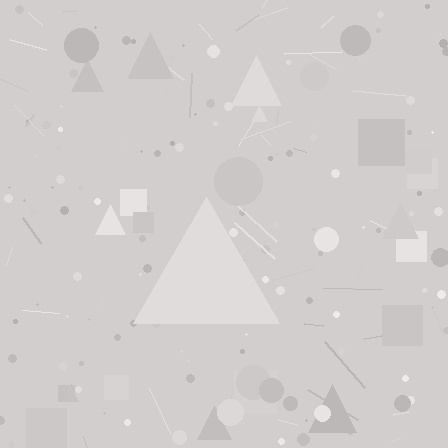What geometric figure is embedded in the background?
A triangle is embedded in the background.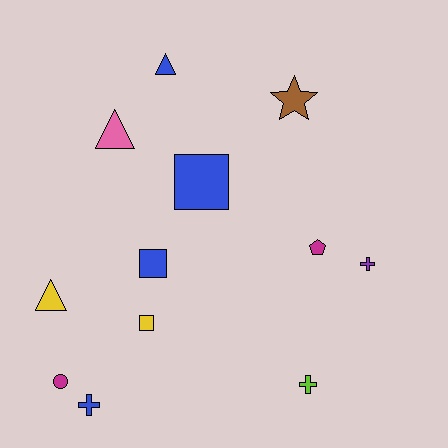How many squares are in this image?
There are 3 squares.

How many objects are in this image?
There are 12 objects.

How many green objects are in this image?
There are no green objects.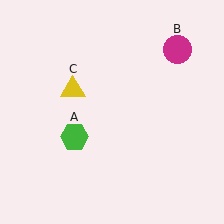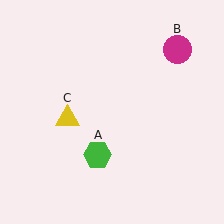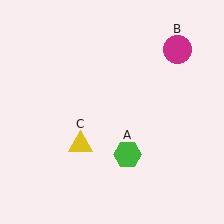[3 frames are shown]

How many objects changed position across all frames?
2 objects changed position: green hexagon (object A), yellow triangle (object C).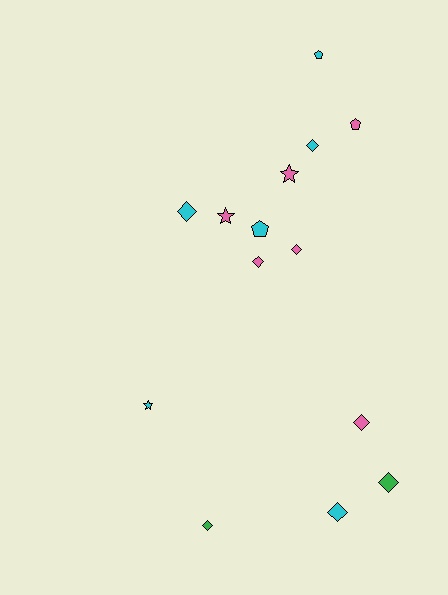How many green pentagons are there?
There are no green pentagons.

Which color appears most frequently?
Pink, with 6 objects.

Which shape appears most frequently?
Diamond, with 8 objects.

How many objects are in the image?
There are 14 objects.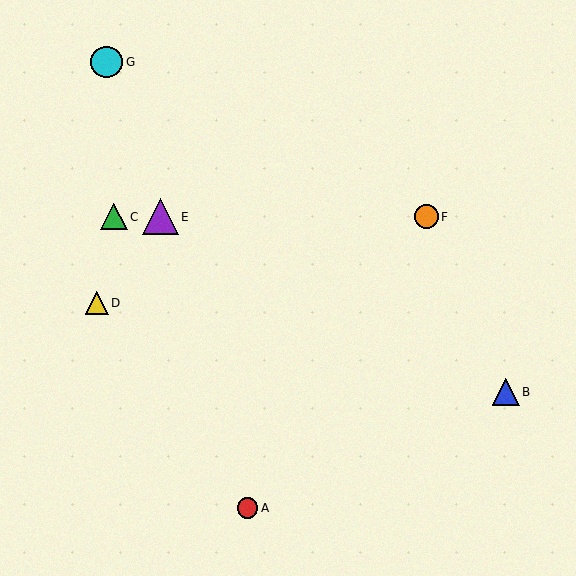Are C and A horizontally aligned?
No, C is at y≈217 and A is at y≈508.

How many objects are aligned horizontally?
3 objects (C, E, F) are aligned horizontally.